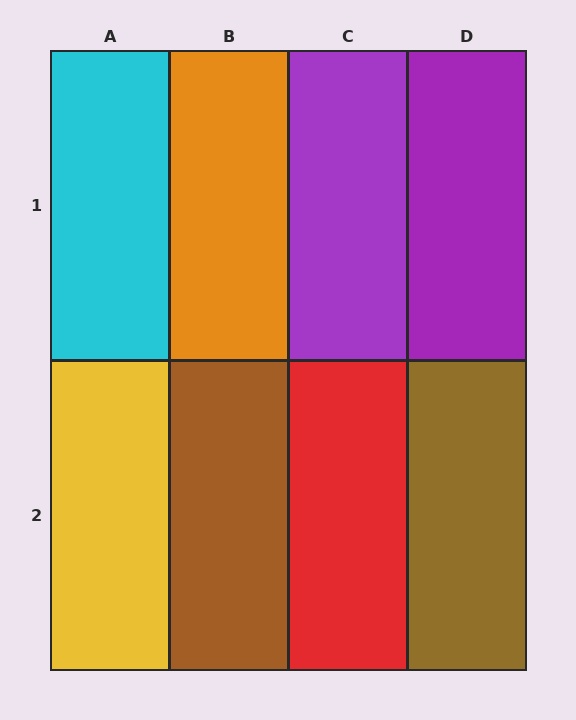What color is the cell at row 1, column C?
Purple.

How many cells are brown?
2 cells are brown.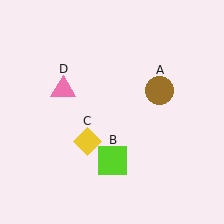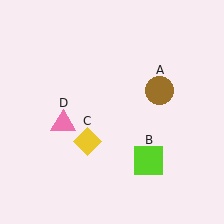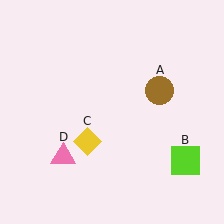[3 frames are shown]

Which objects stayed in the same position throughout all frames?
Brown circle (object A) and yellow diamond (object C) remained stationary.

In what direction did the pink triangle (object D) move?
The pink triangle (object D) moved down.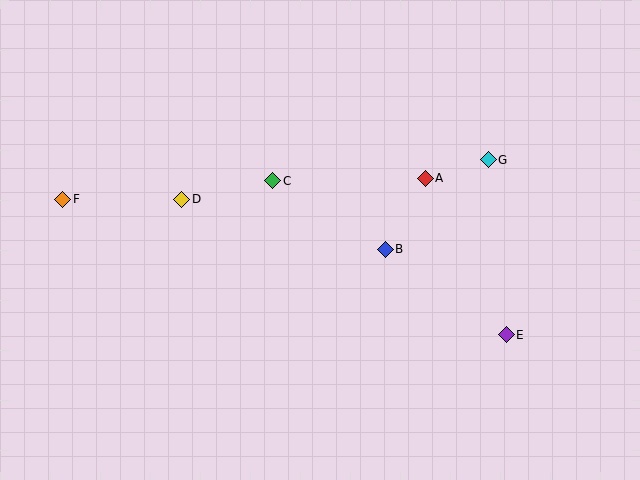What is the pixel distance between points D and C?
The distance between D and C is 93 pixels.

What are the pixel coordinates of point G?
Point G is at (488, 160).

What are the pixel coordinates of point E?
Point E is at (506, 335).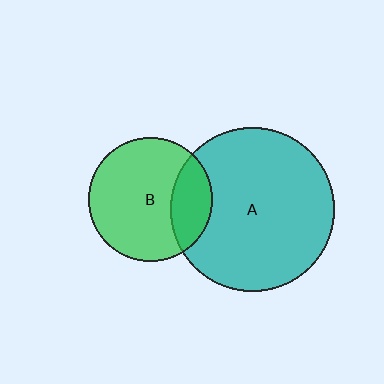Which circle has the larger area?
Circle A (teal).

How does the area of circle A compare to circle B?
Approximately 1.7 times.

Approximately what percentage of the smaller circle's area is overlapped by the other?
Approximately 25%.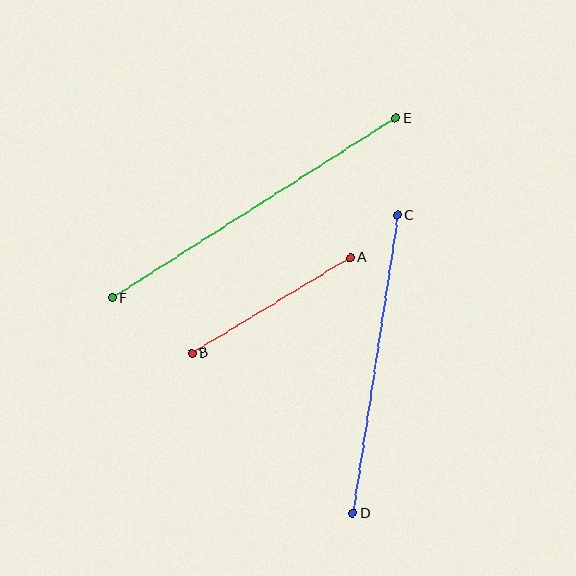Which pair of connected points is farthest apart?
Points E and F are farthest apart.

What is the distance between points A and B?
The distance is approximately 185 pixels.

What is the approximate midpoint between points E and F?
The midpoint is at approximately (254, 208) pixels.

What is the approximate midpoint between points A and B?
The midpoint is at approximately (271, 305) pixels.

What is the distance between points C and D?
The distance is approximately 301 pixels.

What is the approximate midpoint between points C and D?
The midpoint is at approximately (375, 364) pixels.